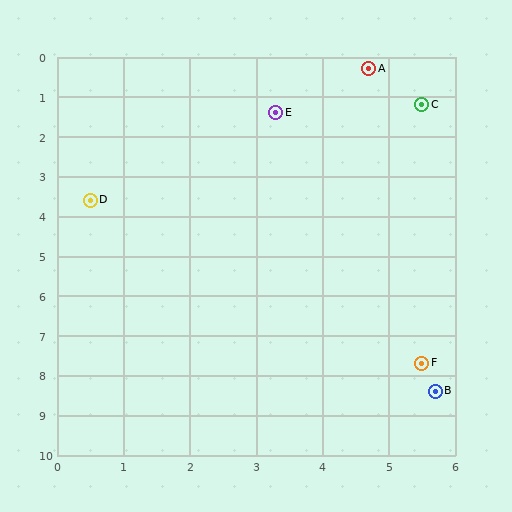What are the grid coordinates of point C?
Point C is at approximately (5.5, 1.2).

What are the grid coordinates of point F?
Point F is at approximately (5.5, 7.7).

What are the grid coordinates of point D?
Point D is at approximately (0.5, 3.6).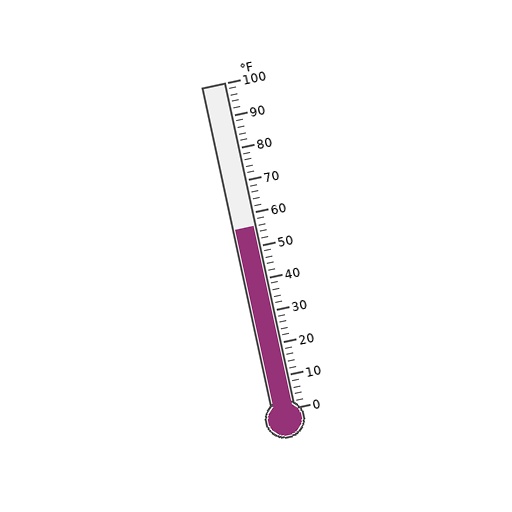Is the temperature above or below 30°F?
The temperature is above 30°F.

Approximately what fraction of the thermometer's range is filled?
The thermometer is filled to approximately 55% of its range.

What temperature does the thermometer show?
The thermometer shows approximately 56°F.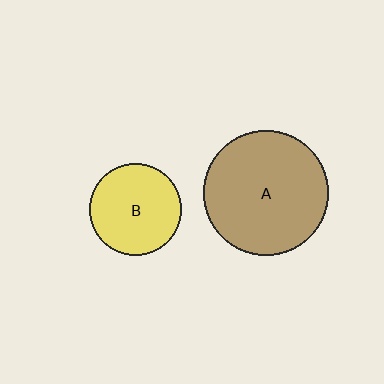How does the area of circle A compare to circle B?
Approximately 1.8 times.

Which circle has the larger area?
Circle A (brown).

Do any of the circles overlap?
No, none of the circles overlap.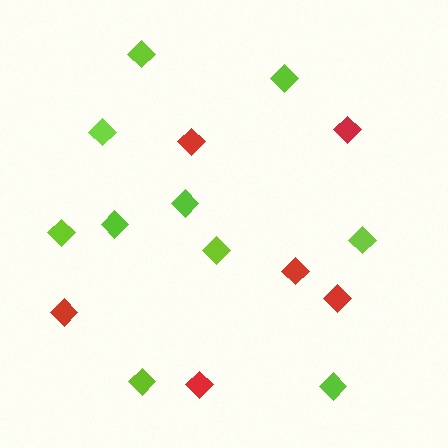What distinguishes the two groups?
There are 2 groups: one group of lime diamonds (10) and one group of red diamonds (6).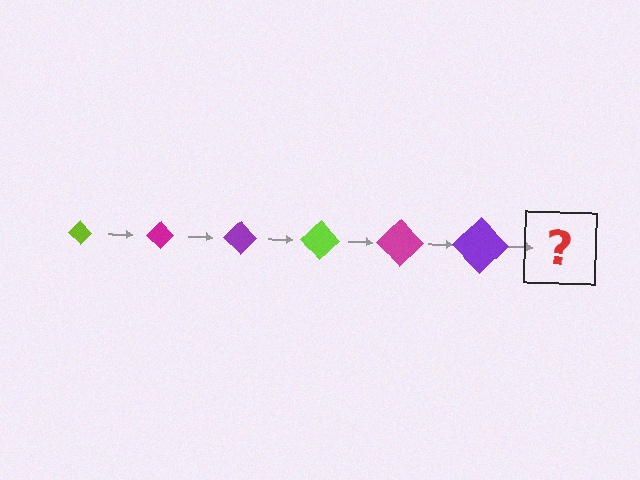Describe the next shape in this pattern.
It should be a lime diamond, larger than the previous one.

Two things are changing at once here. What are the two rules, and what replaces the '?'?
The two rules are that the diamond grows larger each step and the color cycles through lime, magenta, and purple. The '?' should be a lime diamond, larger than the previous one.